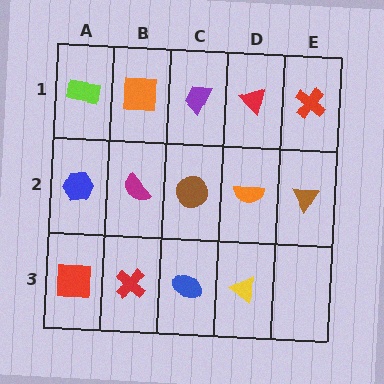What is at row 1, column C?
A purple trapezoid.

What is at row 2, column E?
A brown triangle.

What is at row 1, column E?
A red cross.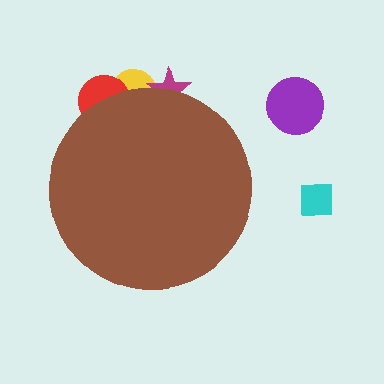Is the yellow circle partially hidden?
Yes, the yellow circle is partially hidden behind the brown circle.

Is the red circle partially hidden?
Yes, the red circle is partially hidden behind the brown circle.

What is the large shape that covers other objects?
A brown circle.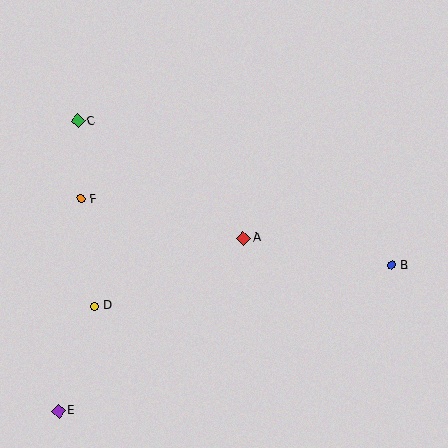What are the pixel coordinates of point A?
Point A is at (243, 238).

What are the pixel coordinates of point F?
Point F is at (81, 199).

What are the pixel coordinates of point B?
Point B is at (392, 265).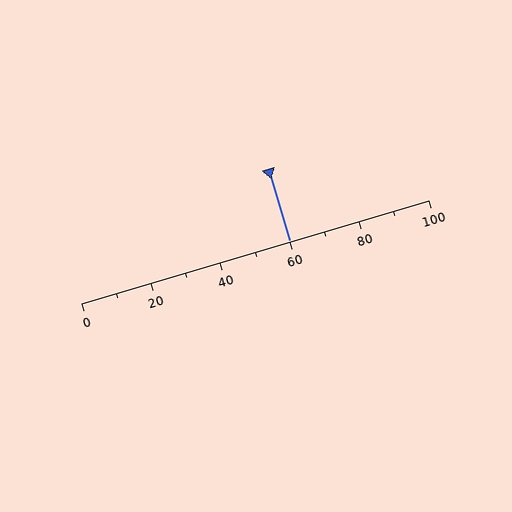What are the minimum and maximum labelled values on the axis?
The axis runs from 0 to 100.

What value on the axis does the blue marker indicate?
The marker indicates approximately 60.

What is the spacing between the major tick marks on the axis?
The major ticks are spaced 20 apart.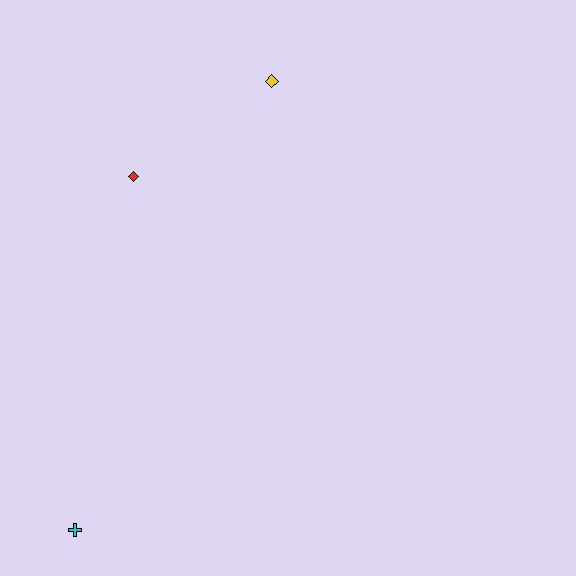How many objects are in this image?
There are 3 objects.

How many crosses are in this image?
There is 1 cross.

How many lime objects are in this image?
There are no lime objects.